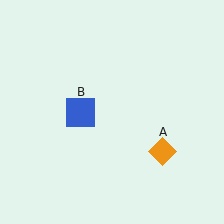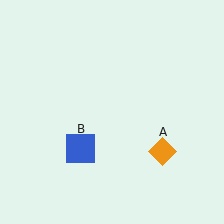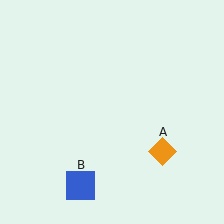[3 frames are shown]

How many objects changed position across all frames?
1 object changed position: blue square (object B).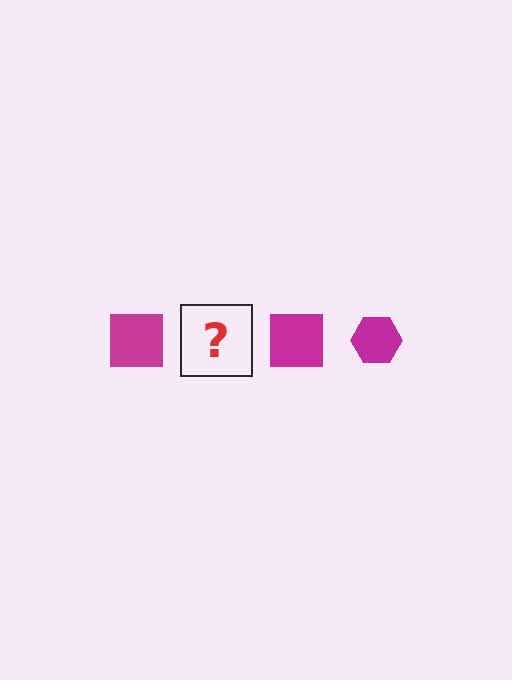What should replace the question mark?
The question mark should be replaced with a magenta hexagon.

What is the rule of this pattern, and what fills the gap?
The rule is that the pattern cycles through square, hexagon shapes in magenta. The gap should be filled with a magenta hexagon.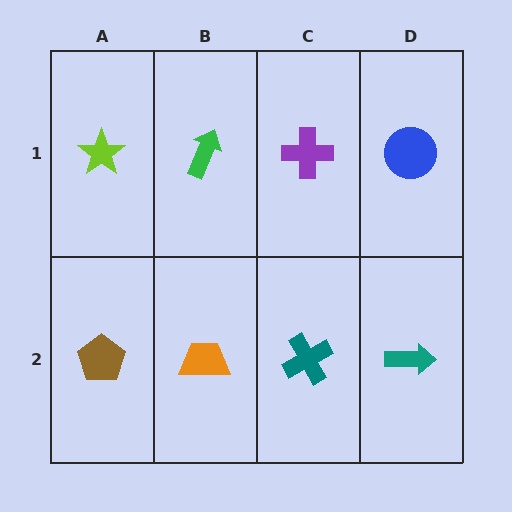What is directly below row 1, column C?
A teal cross.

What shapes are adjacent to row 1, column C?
A teal cross (row 2, column C), a green arrow (row 1, column B), a blue circle (row 1, column D).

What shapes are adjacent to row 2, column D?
A blue circle (row 1, column D), a teal cross (row 2, column C).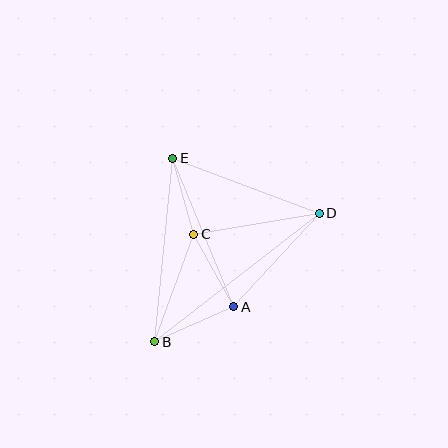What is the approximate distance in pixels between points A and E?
The distance between A and E is approximately 160 pixels.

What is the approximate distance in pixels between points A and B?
The distance between A and B is approximately 87 pixels.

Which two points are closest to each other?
Points C and E are closest to each other.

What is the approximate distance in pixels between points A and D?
The distance between A and D is approximately 126 pixels.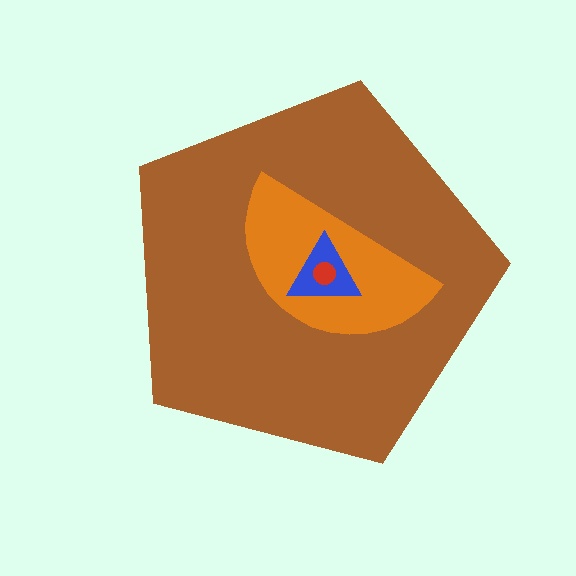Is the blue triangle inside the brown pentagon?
Yes.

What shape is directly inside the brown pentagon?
The orange semicircle.